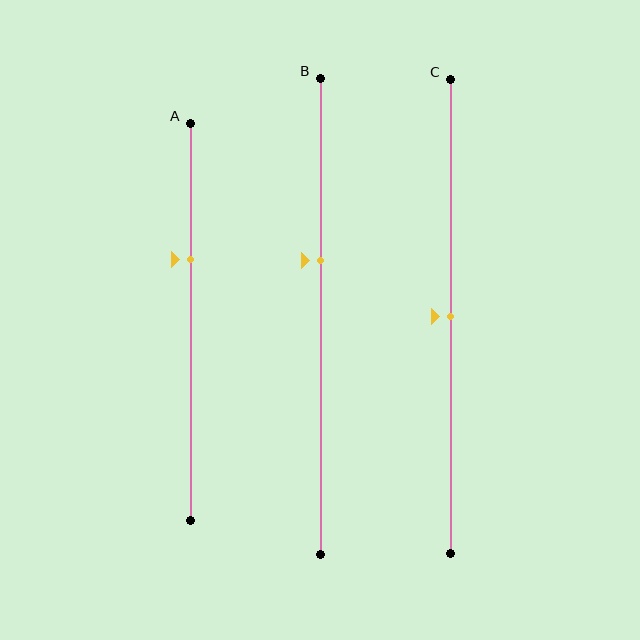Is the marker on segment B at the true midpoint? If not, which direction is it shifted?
No, the marker on segment B is shifted upward by about 12% of the segment length.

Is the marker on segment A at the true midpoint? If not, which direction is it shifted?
No, the marker on segment A is shifted upward by about 16% of the segment length.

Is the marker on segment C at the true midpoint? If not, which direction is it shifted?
Yes, the marker on segment C is at the true midpoint.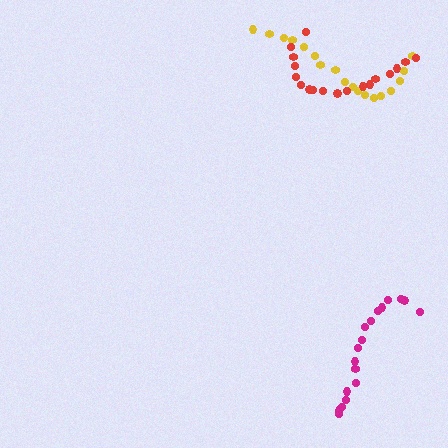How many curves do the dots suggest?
There are 3 distinct paths.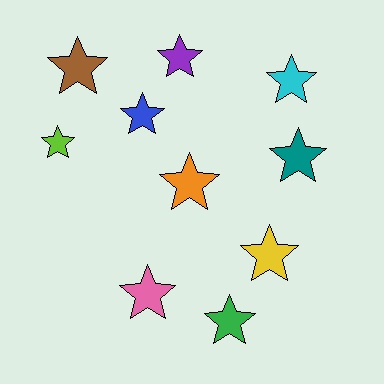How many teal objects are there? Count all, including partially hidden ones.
There is 1 teal object.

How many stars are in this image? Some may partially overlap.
There are 10 stars.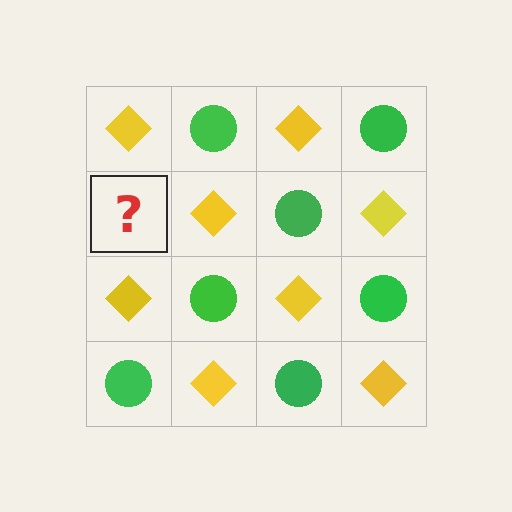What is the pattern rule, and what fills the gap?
The rule is that it alternates yellow diamond and green circle in a checkerboard pattern. The gap should be filled with a green circle.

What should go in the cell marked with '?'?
The missing cell should contain a green circle.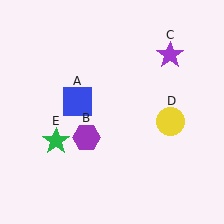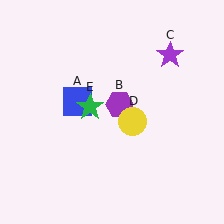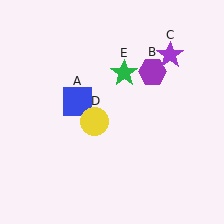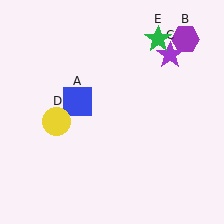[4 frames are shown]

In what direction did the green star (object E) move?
The green star (object E) moved up and to the right.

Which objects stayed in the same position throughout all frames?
Blue square (object A) and purple star (object C) remained stationary.